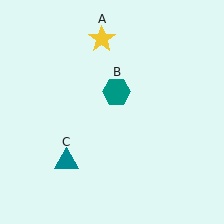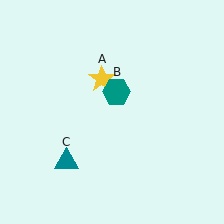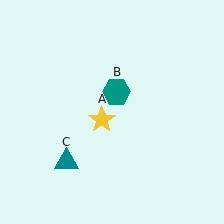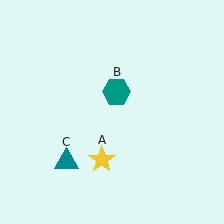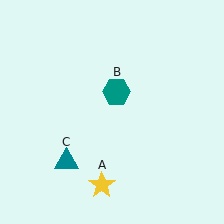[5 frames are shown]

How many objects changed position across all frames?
1 object changed position: yellow star (object A).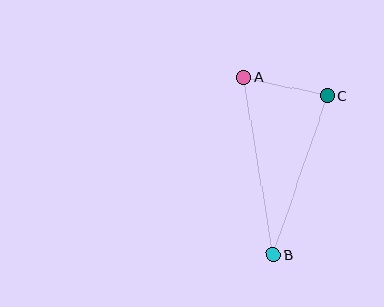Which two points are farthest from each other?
Points A and B are farthest from each other.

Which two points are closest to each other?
Points A and C are closest to each other.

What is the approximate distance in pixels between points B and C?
The distance between B and C is approximately 168 pixels.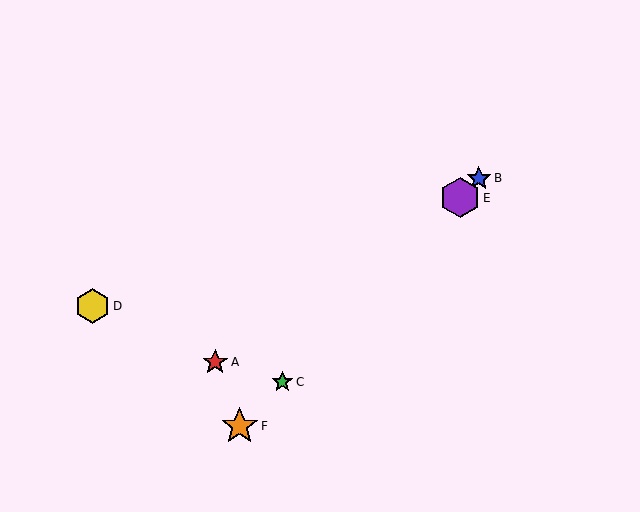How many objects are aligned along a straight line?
4 objects (B, C, E, F) are aligned along a straight line.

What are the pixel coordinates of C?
Object C is at (282, 382).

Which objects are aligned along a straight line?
Objects B, C, E, F are aligned along a straight line.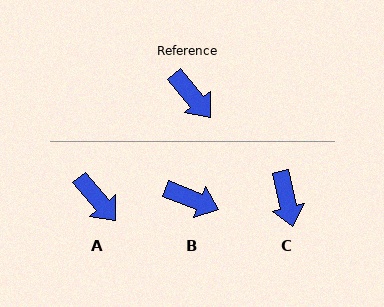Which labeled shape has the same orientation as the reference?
A.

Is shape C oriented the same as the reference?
No, it is off by about 27 degrees.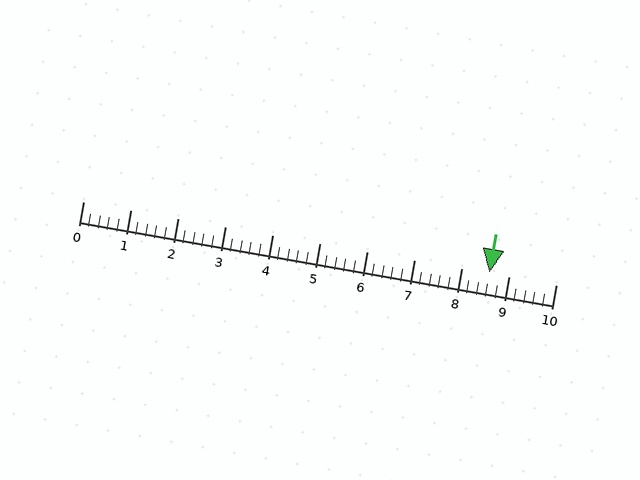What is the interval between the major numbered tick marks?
The major tick marks are spaced 1 units apart.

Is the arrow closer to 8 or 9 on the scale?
The arrow is closer to 9.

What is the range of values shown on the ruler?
The ruler shows values from 0 to 10.